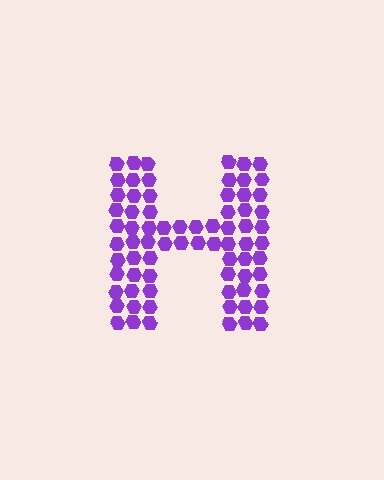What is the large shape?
The large shape is the letter H.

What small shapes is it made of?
It is made of small hexagons.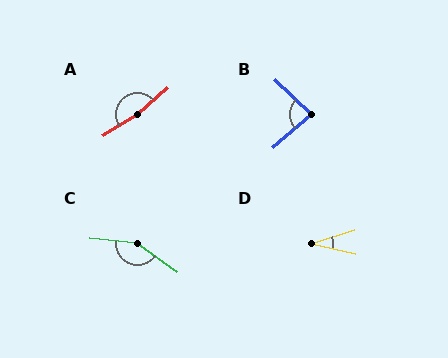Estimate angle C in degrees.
Approximately 151 degrees.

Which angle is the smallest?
D, at approximately 31 degrees.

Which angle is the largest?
A, at approximately 170 degrees.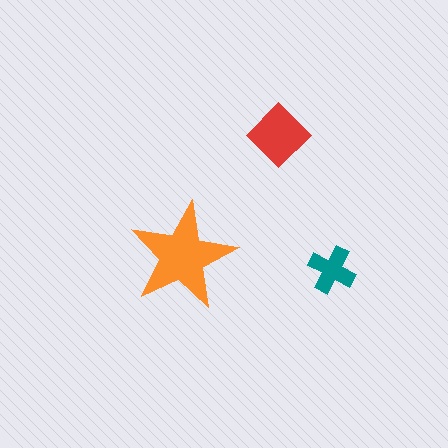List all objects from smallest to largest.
The teal cross, the red diamond, the orange star.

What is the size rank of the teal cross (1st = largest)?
3rd.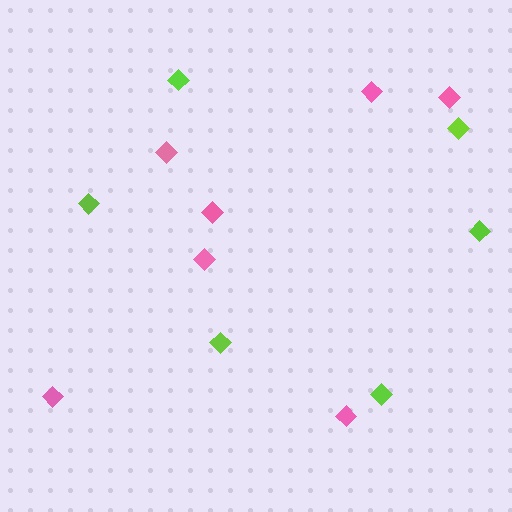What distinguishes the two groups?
There are 2 groups: one group of pink diamonds (7) and one group of lime diamonds (6).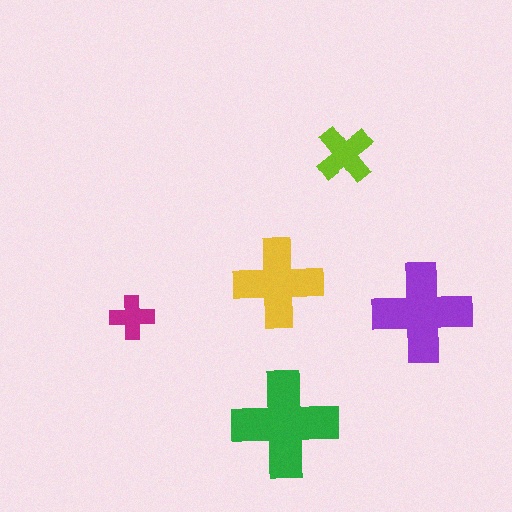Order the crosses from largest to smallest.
the green one, the purple one, the yellow one, the lime one, the magenta one.